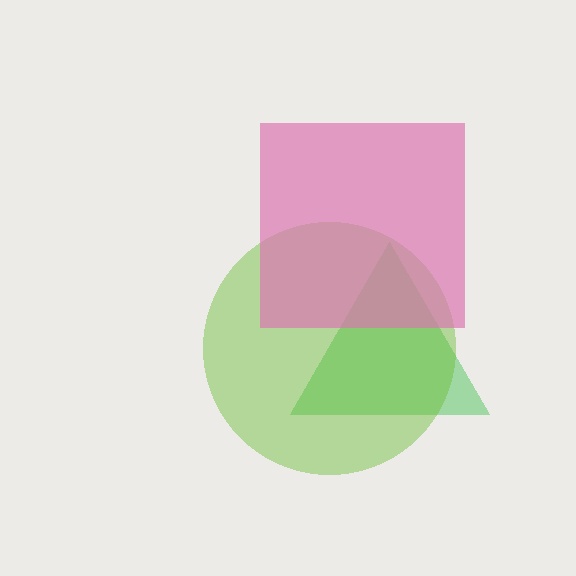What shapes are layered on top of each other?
The layered shapes are: a green triangle, a lime circle, a pink square.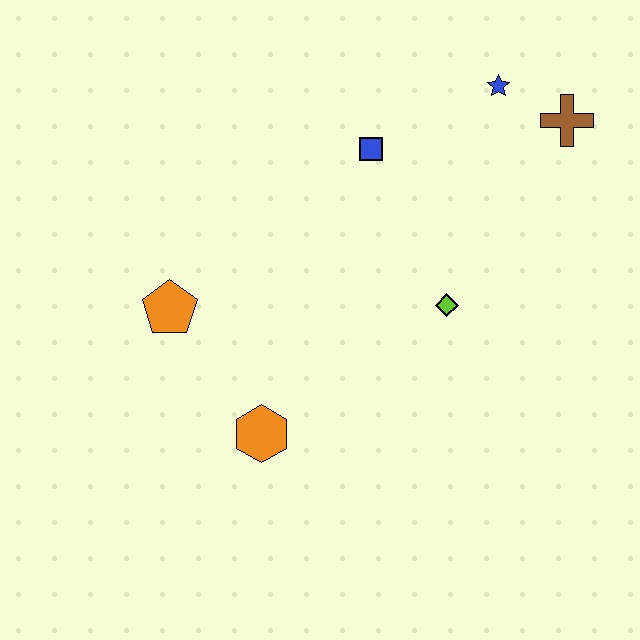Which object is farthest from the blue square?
The orange hexagon is farthest from the blue square.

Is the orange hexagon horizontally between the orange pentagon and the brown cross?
Yes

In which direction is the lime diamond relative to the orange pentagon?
The lime diamond is to the right of the orange pentagon.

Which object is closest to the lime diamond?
The blue square is closest to the lime diamond.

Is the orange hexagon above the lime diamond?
No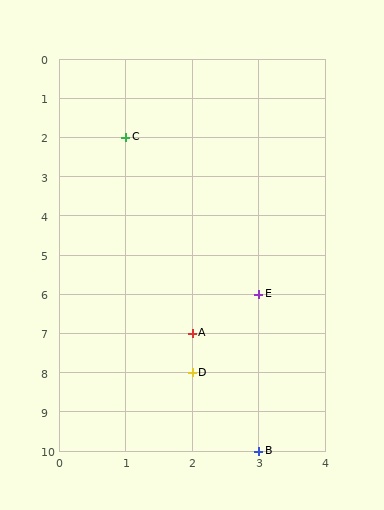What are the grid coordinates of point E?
Point E is at grid coordinates (3, 6).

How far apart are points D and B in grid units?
Points D and B are 1 column and 2 rows apart (about 2.2 grid units diagonally).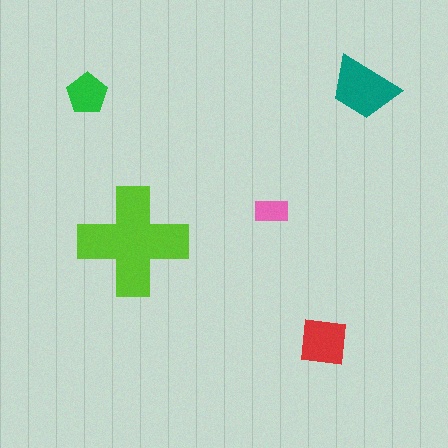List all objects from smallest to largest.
The pink rectangle, the green pentagon, the red square, the teal trapezoid, the lime cross.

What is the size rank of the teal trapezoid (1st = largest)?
2nd.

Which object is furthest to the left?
The green pentagon is leftmost.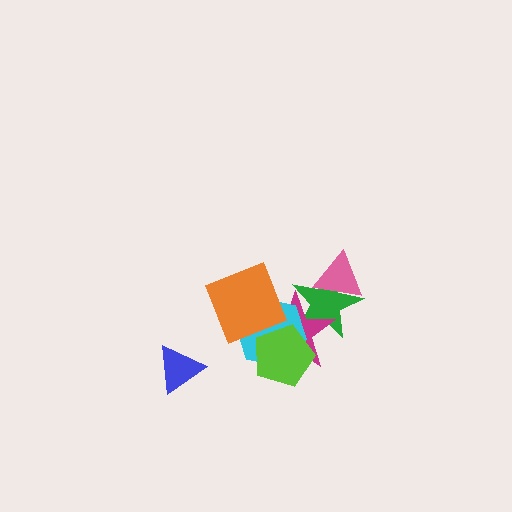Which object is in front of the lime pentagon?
The orange diamond is in front of the lime pentagon.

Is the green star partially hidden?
Yes, it is partially covered by another shape.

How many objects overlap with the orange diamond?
3 objects overlap with the orange diamond.